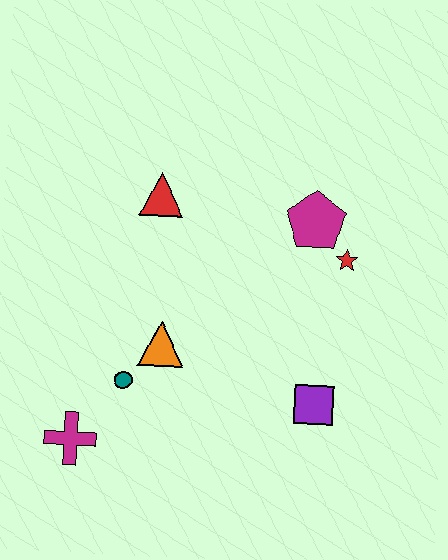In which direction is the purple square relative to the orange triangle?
The purple square is to the right of the orange triangle.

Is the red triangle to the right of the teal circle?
Yes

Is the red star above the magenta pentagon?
No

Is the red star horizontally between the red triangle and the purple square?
No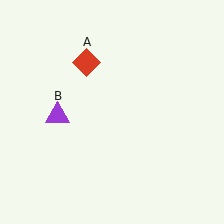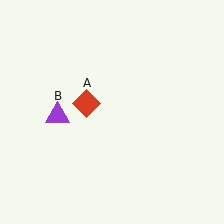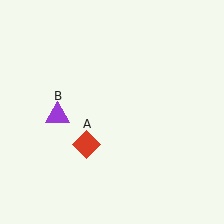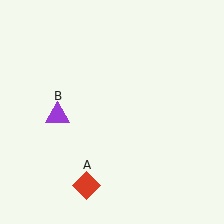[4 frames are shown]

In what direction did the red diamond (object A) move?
The red diamond (object A) moved down.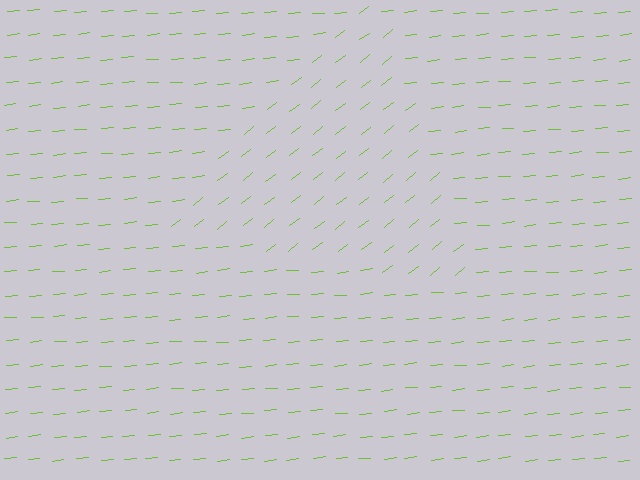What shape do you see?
I see a triangle.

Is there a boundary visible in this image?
Yes, there is a texture boundary formed by a change in line orientation.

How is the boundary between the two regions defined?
The boundary is defined purely by a change in line orientation (approximately 33 degrees difference). All lines are the same color and thickness.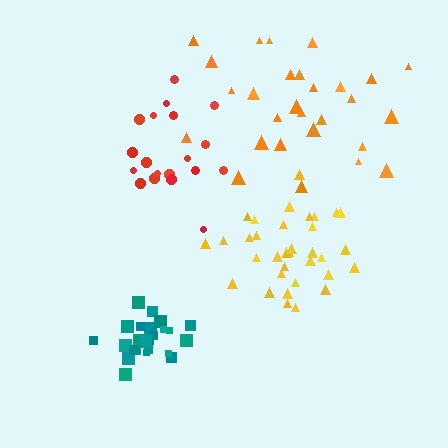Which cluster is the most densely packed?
Teal.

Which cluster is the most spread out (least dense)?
Orange.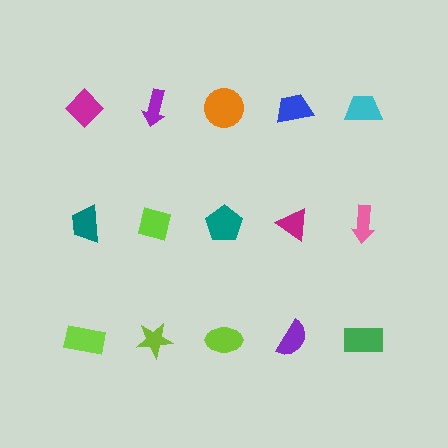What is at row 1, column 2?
A purple arrow.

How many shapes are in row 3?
5 shapes.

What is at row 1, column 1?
A magenta diamond.